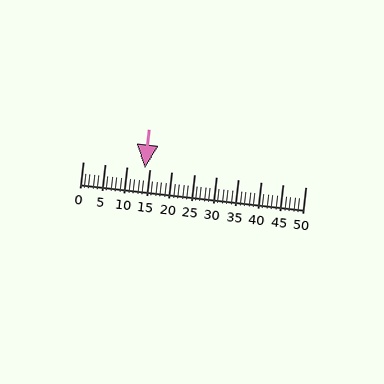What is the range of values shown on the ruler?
The ruler shows values from 0 to 50.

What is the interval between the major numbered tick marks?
The major tick marks are spaced 5 units apart.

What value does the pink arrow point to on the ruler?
The pink arrow points to approximately 14.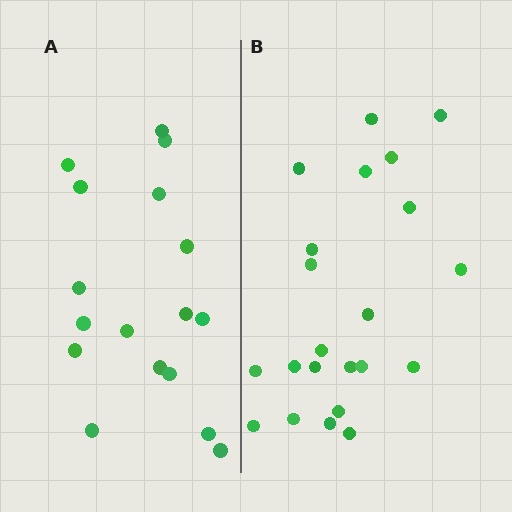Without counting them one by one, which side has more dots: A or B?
Region B (the right region) has more dots.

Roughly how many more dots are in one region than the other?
Region B has about 5 more dots than region A.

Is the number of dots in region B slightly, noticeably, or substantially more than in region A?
Region B has noticeably more, but not dramatically so. The ratio is roughly 1.3 to 1.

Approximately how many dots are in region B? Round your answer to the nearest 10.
About 20 dots. (The exact count is 22, which rounds to 20.)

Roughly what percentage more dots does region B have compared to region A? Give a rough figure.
About 30% more.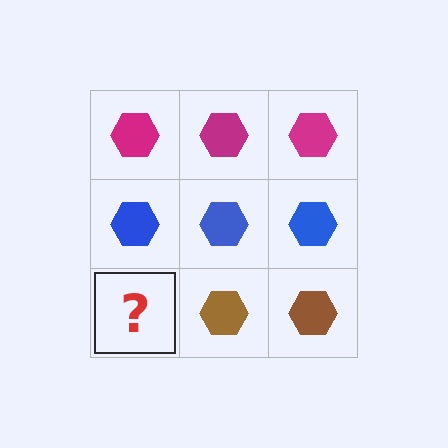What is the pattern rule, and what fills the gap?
The rule is that each row has a consistent color. The gap should be filled with a brown hexagon.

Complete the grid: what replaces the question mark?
The question mark should be replaced with a brown hexagon.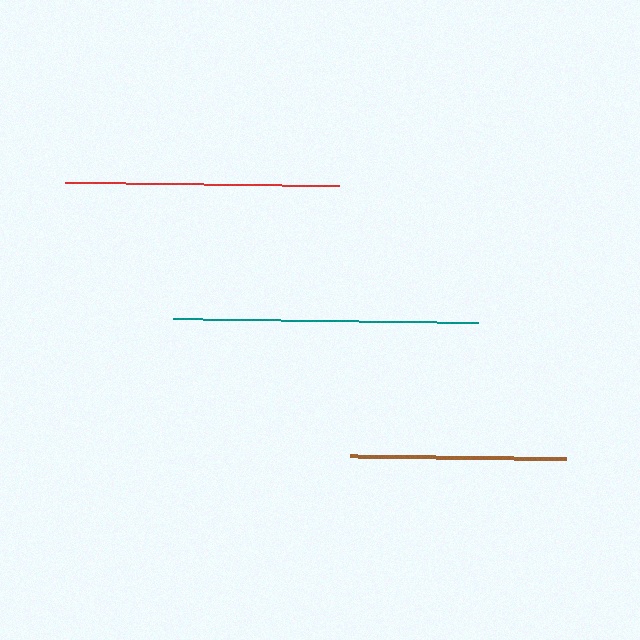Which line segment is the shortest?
The brown line is the shortest at approximately 216 pixels.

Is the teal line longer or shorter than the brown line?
The teal line is longer than the brown line.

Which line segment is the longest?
The teal line is the longest at approximately 305 pixels.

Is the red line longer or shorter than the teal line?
The teal line is longer than the red line.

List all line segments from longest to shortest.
From longest to shortest: teal, red, brown.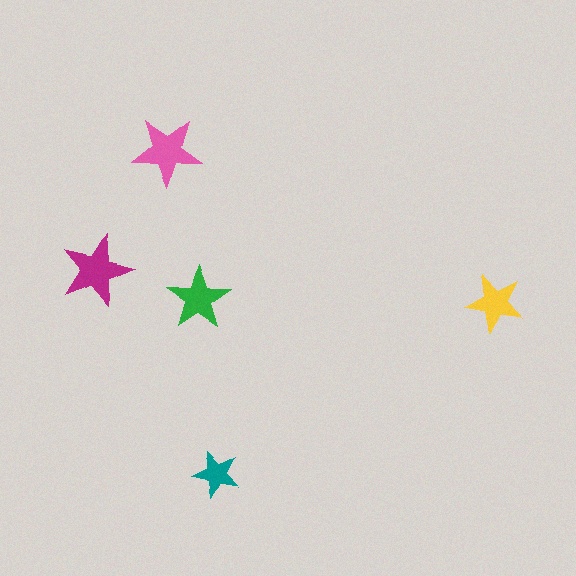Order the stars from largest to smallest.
the magenta one, the pink one, the green one, the yellow one, the teal one.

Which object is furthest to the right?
The yellow star is rightmost.